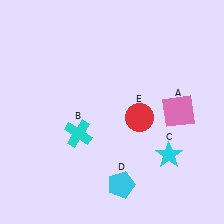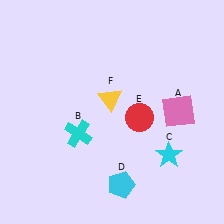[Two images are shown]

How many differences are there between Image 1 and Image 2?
There is 1 difference between the two images.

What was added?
A yellow triangle (F) was added in Image 2.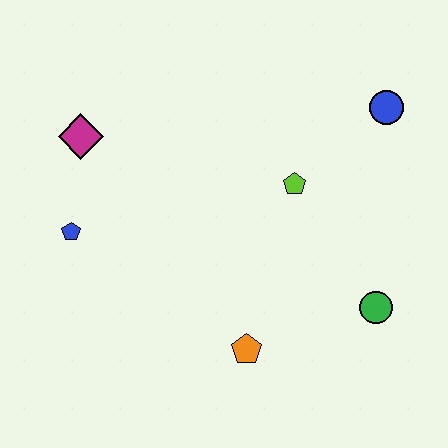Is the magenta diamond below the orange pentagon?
No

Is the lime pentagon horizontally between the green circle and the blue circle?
No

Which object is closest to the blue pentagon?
The magenta diamond is closest to the blue pentagon.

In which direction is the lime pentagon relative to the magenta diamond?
The lime pentagon is to the right of the magenta diamond.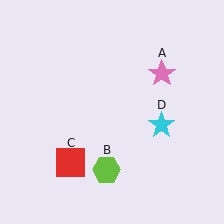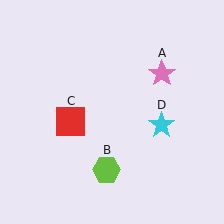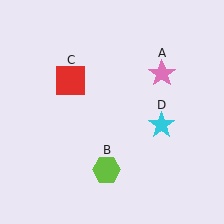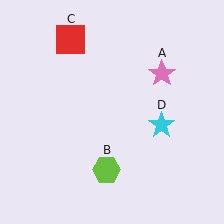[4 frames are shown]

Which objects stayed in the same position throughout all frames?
Pink star (object A) and lime hexagon (object B) and cyan star (object D) remained stationary.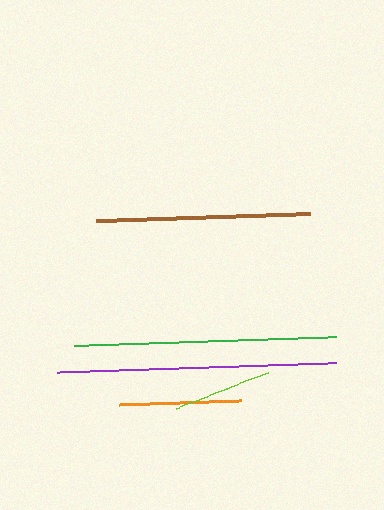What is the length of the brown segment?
The brown segment is approximately 214 pixels long.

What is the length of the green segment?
The green segment is approximately 262 pixels long.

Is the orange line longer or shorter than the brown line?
The brown line is longer than the orange line.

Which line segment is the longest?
The purple line is the longest at approximately 279 pixels.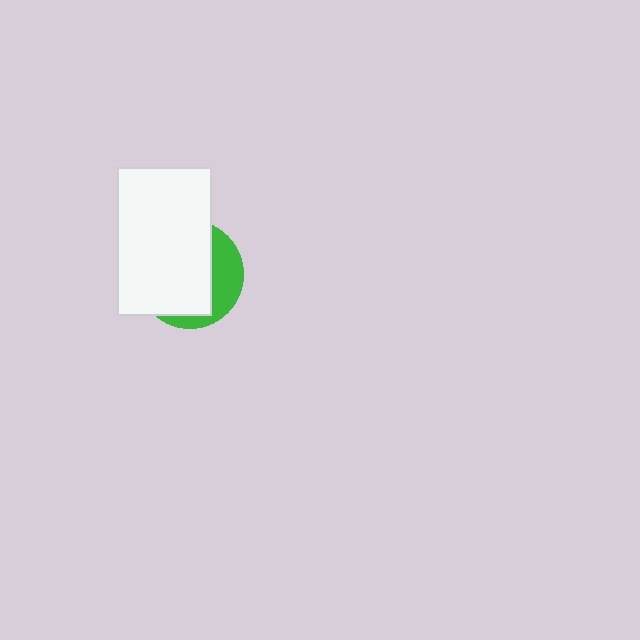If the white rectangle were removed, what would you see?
You would see the complete green circle.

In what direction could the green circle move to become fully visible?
The green circle could move right. That would shift it out from behind the white rectangle entirely.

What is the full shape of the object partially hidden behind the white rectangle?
The partially hidden object is a green circle.